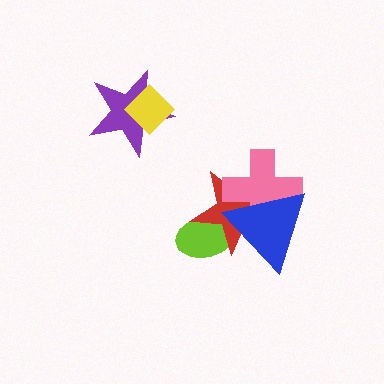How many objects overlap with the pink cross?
2 objects overlap with the pink cross.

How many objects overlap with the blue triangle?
3 objects overlap with the blue triangle.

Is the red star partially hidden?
Yes, it is partially covered by another shape.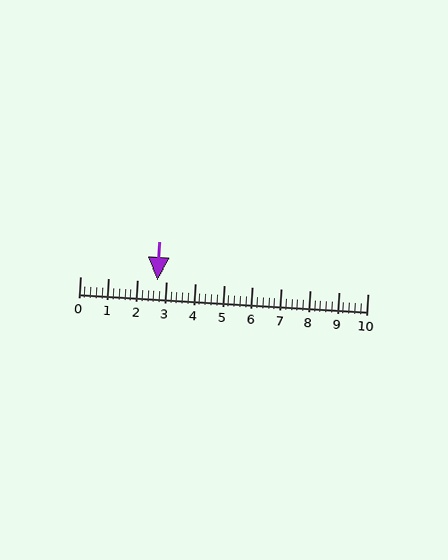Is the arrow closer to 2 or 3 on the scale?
The arrow is closer to 3.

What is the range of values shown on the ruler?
The ruler shows values from 0 to 10.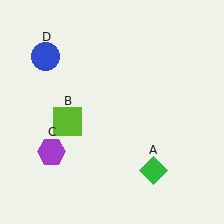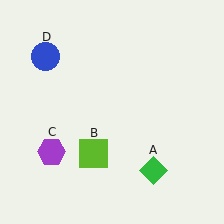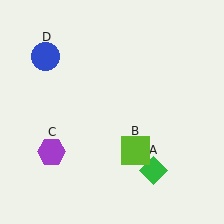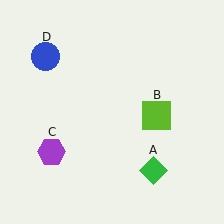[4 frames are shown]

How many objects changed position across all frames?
1 object changed position: lime square (object B).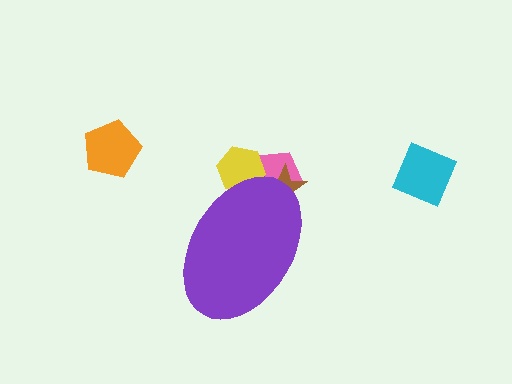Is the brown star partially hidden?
Yes, the brown star is partially hidden behind the purple ellipse.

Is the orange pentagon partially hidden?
No, the orange pentagon is fully visible.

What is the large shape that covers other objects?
A purple ellipse.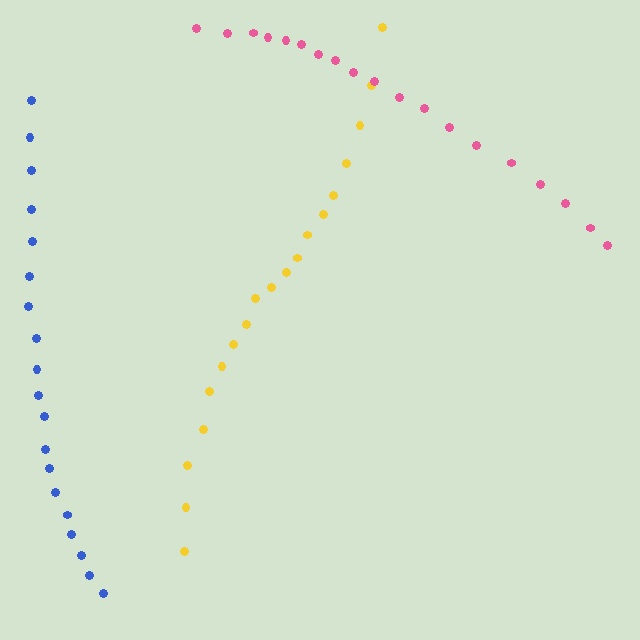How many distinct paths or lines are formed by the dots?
There are 3 distinct paths.